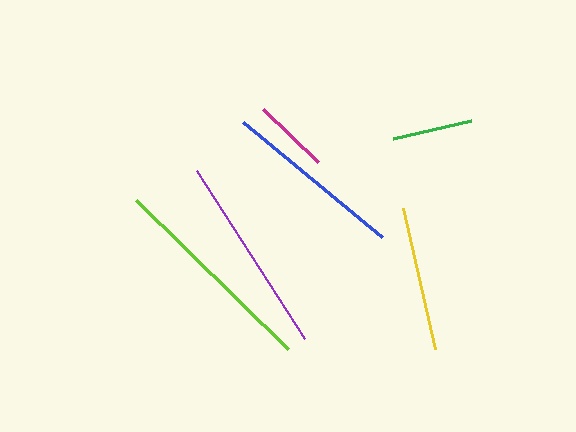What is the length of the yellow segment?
The yellow segment is approximately 144 pixels long.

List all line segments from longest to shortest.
From longest to shortest: lime, purple, blue, yellow, green, magenta.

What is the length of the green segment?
The green segment is approximately 81 pixels long.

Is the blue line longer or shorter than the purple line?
The purple line is longer than the blue line.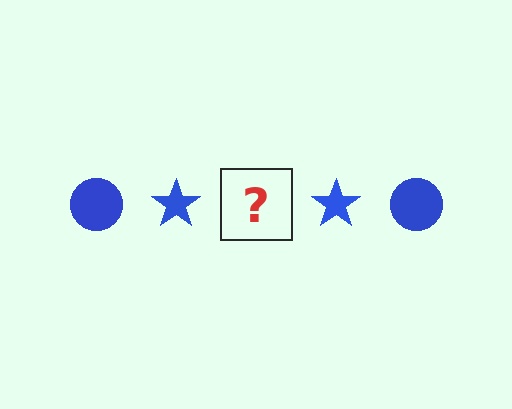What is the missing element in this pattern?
The missing element is a blue circle.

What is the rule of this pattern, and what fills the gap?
The rule is that the pattern cycles through circle, star shapes in blue. The gap should be filled with a blue circle.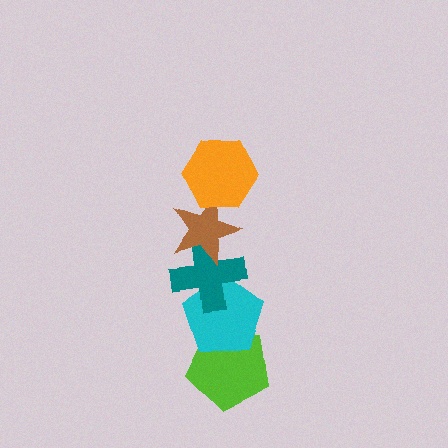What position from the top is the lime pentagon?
The lime pentagon is 5th from the top.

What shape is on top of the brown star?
The orange hexagon is on top of the brown star.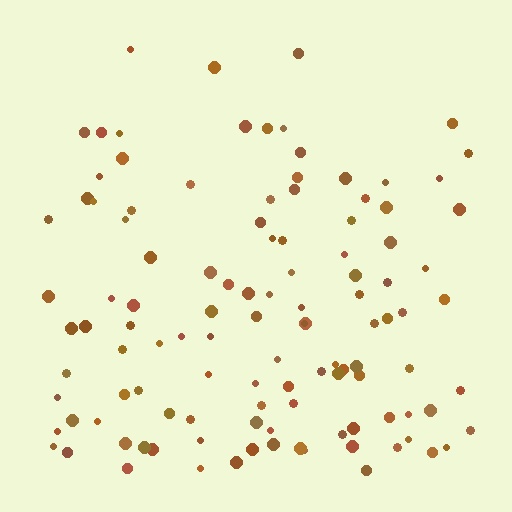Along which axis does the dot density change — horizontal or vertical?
Vertical.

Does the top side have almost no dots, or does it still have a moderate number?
Still a moderate number, just noticeably fewer than the bottom.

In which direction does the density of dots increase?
From top to bottom, with the bottom side densest.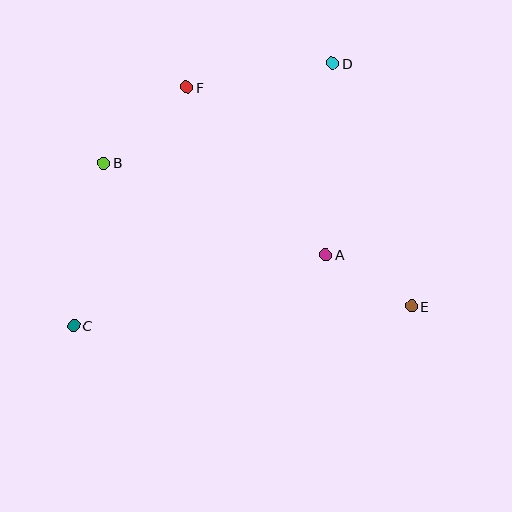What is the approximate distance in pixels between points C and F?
The distance between C and F is approximately 264 pixels.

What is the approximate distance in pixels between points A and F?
The distance between A and F is approximately 218 pixels.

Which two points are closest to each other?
Points A and E are closest to each other.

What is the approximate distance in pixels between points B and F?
The distance between B and F is approximately 112 pixels.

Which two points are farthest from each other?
Points C and D are farthest from each other.